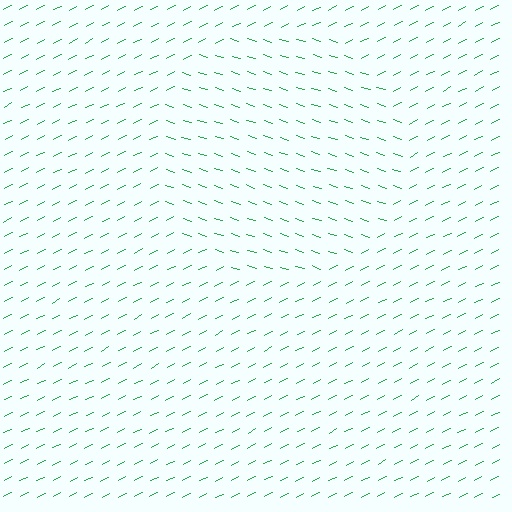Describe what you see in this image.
The image is filled with small green line segments. A circle region in the image has lines oriented differently from the surrounding lines, creating a visible texture boundary.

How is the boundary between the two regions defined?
The boundary is defined purely by a change in line orientation (approximately 45 degrees difference). All lines are the same color and thickness.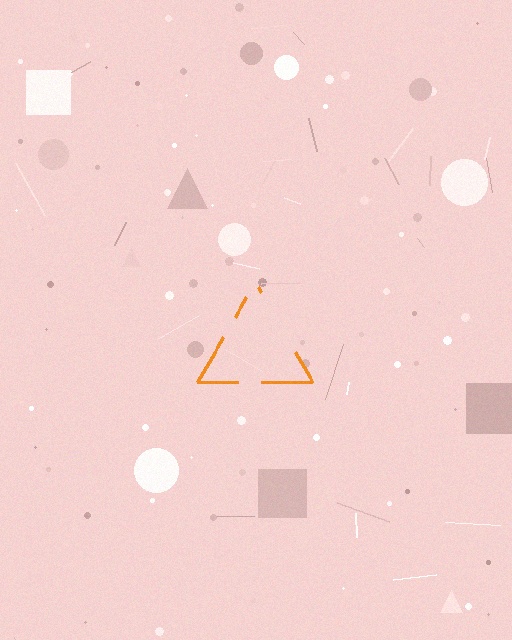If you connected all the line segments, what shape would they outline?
They would outline a triangle.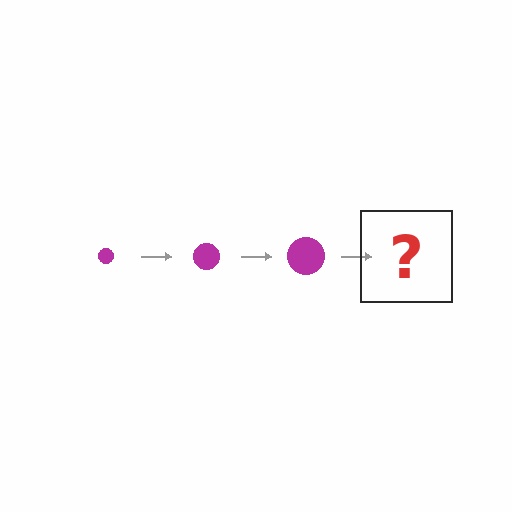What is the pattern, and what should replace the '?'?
The pattern is that the circle gets progressively larger each step. The '?' should be a magenta circle, larger than the previous one.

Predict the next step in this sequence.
The next step is a magenta circle, larger than the previous one.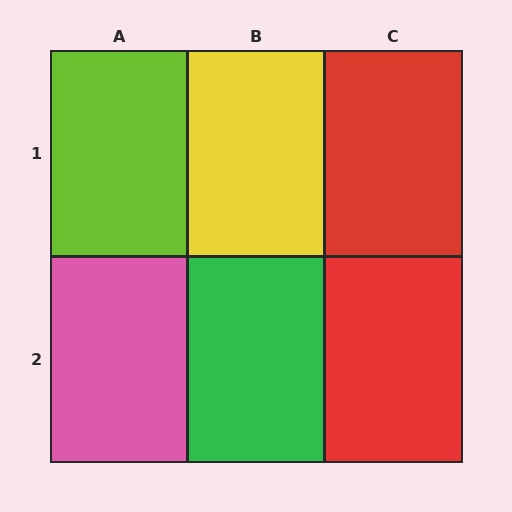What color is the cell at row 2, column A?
Pink.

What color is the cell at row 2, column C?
Red.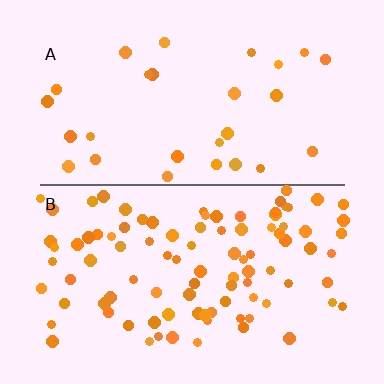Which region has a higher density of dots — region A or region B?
B (the bottom).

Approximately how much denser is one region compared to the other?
Approximately 3.3× — region B over region A.